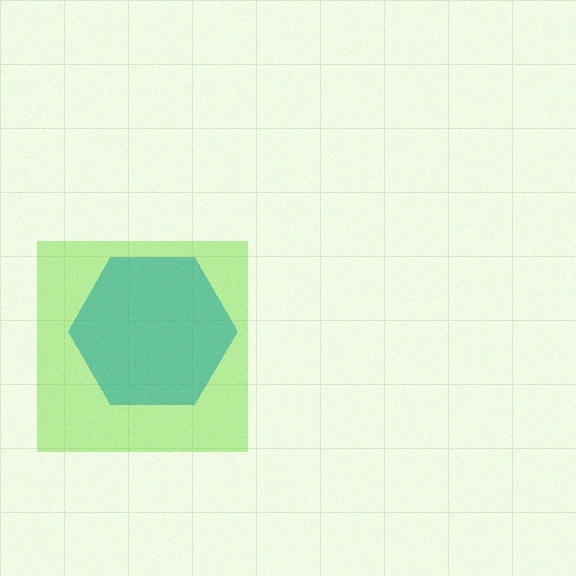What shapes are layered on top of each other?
The layered shapes are: a lime square, a teal hexagon.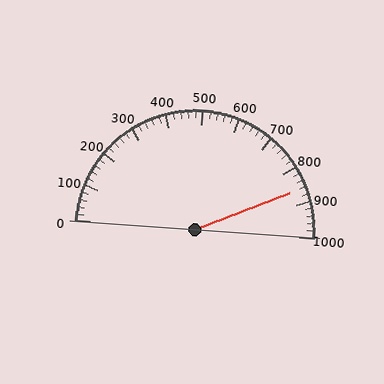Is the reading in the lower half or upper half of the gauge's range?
The reading is in the upper half of the range (0 to 1000).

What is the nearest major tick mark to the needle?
The nearest major tick mark is 900.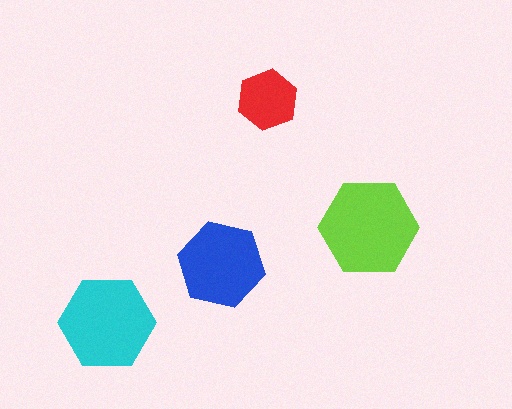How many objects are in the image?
There are 4 objects in the image.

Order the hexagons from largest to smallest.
the lime one, the cyan one, the blue one, the red one.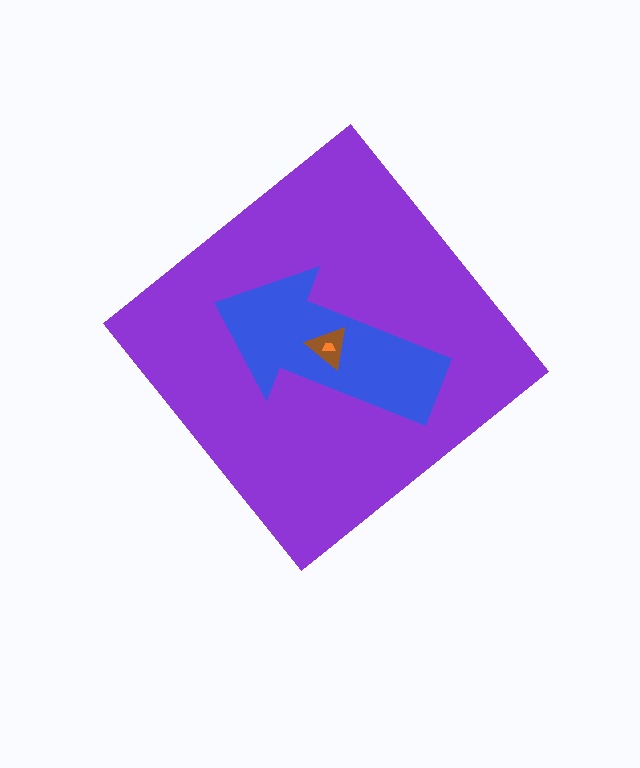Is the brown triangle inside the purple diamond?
Yes.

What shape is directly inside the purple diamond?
The blue arrow.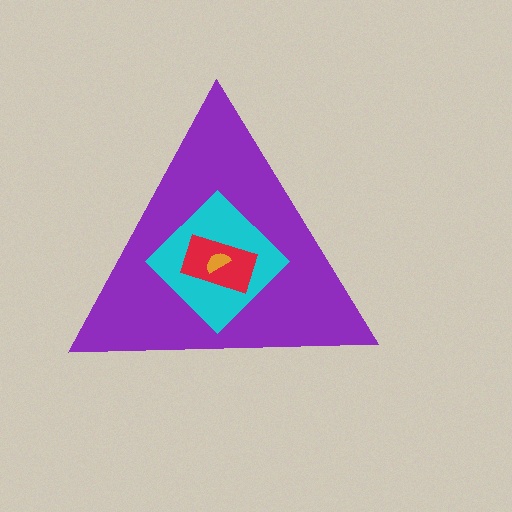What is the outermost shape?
The purple triangle.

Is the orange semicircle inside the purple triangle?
Yes.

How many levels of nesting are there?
4.